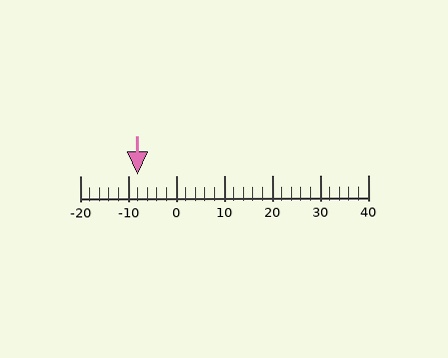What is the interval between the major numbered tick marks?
The major tick marks are spaced 10 units apart.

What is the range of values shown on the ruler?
The ruler shows values from -20 to 40.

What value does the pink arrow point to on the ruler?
The pink arrow points to approximately -8.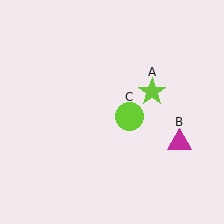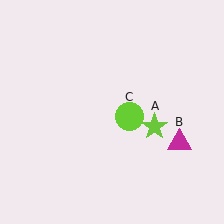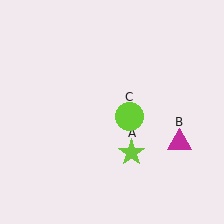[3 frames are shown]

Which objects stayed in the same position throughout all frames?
Magenta triangle (object B) and lime circle (object C) remained stationary.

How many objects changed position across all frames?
1 object changed position: lime star (object A).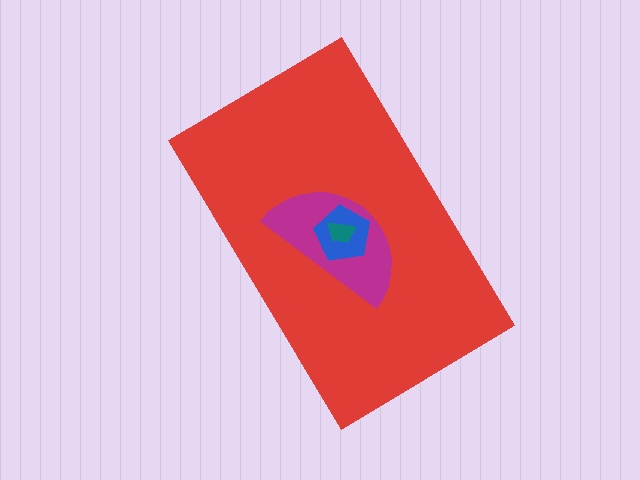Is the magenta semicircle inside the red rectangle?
Yes.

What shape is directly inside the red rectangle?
The magenta semicircle.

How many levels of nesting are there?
4.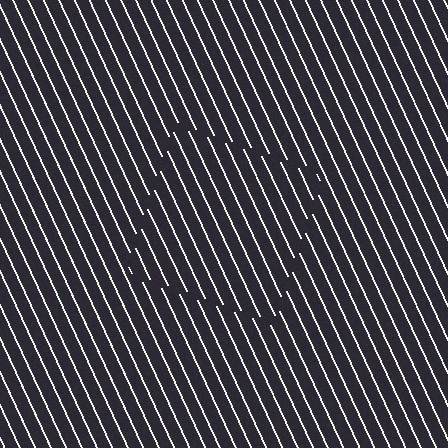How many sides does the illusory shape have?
4 sides — the line-ends trace a square.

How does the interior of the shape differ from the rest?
The interior of the shape contains the same grating, shifted by half a period — the contour is defined by the phase discontinuity where line-ends from the inner and outer gratings abut.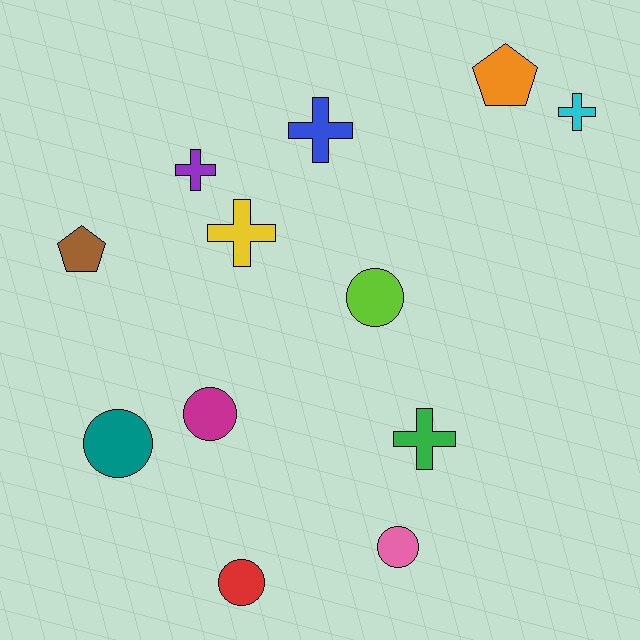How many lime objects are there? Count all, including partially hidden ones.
There is 1 lime object.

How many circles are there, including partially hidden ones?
There are 5 circles.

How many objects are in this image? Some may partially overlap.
There are 12 objects.